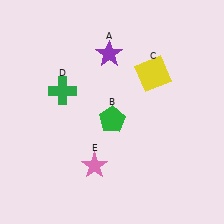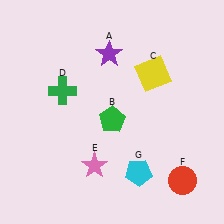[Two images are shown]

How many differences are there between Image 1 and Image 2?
There are 2 differences between the two images.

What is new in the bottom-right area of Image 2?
A cyan pentagon (G) was added in the bottom-right area of Image 2.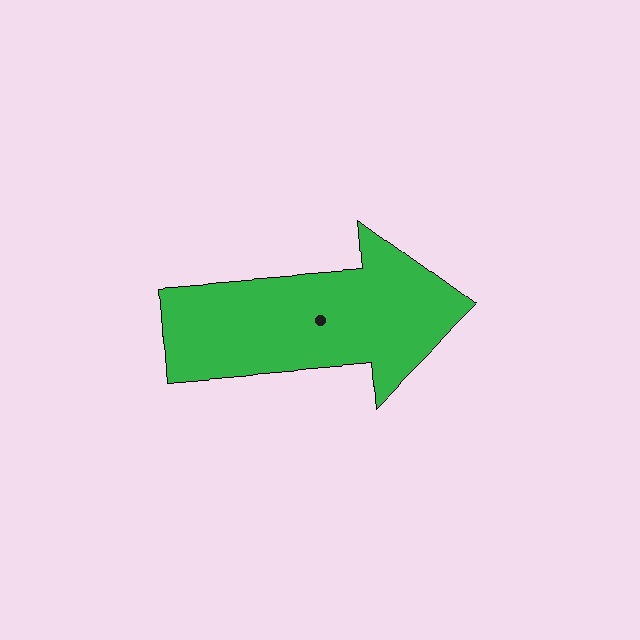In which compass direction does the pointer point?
East.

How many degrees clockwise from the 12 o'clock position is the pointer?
Approximately 85 degrees.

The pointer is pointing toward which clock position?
Roughly 3 o'clock.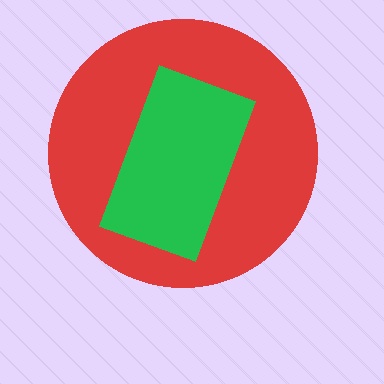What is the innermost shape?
The green rectangle.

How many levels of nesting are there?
2.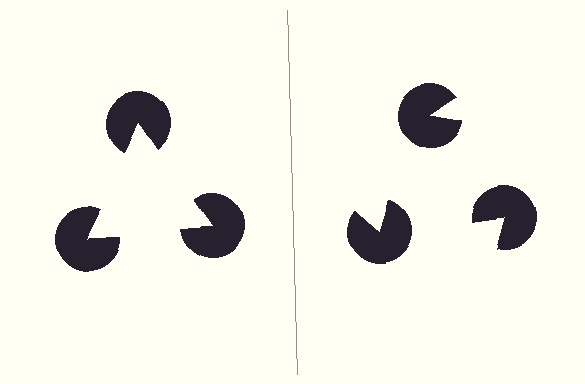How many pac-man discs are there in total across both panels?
6 — 3 on each side.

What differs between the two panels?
The pac-man discs are positioned identically on both sides; only the wedge orientations differ. On the left they align to a triangle; on the right they are misaligned.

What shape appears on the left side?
An illusory triangle.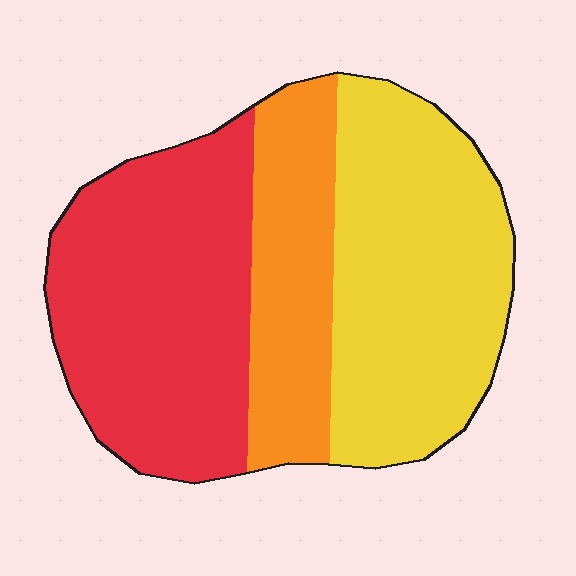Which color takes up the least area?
Orange, at roughly 20%.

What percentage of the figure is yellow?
Yellow covers 39% of the figure.